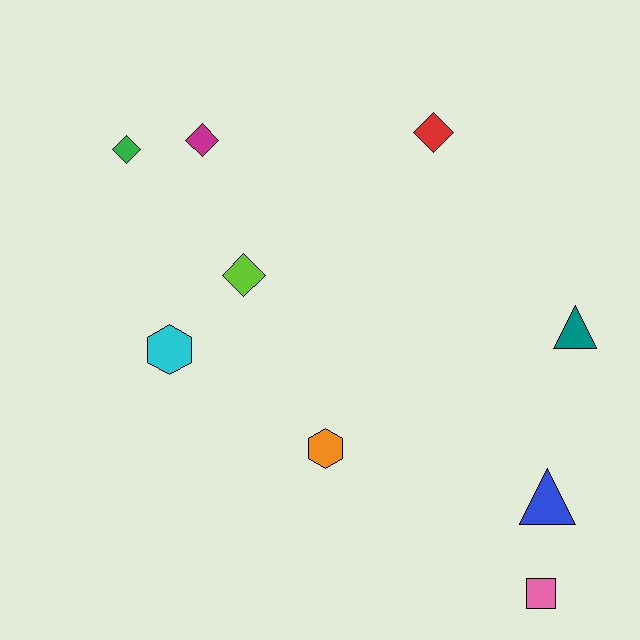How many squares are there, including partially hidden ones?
There is 1 square.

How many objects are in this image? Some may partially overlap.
There are 9 objects.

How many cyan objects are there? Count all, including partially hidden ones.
There is 1 cyan object.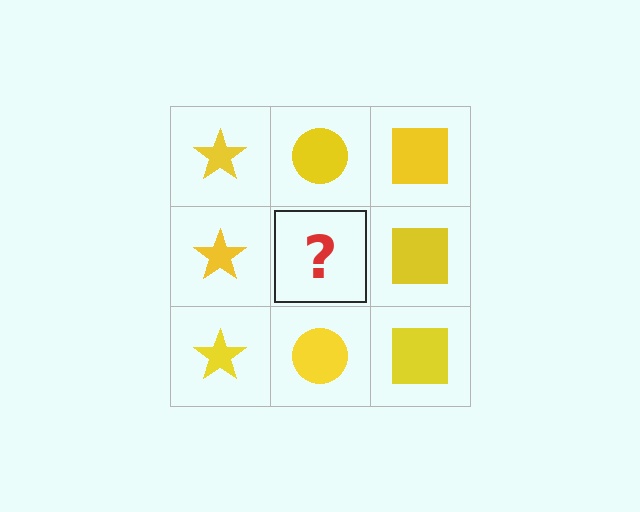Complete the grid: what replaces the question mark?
The question mark should be replaced with a yellow circle.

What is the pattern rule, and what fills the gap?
The rule is that each column has a consistent shape. The gap should be filled with a yellow circle.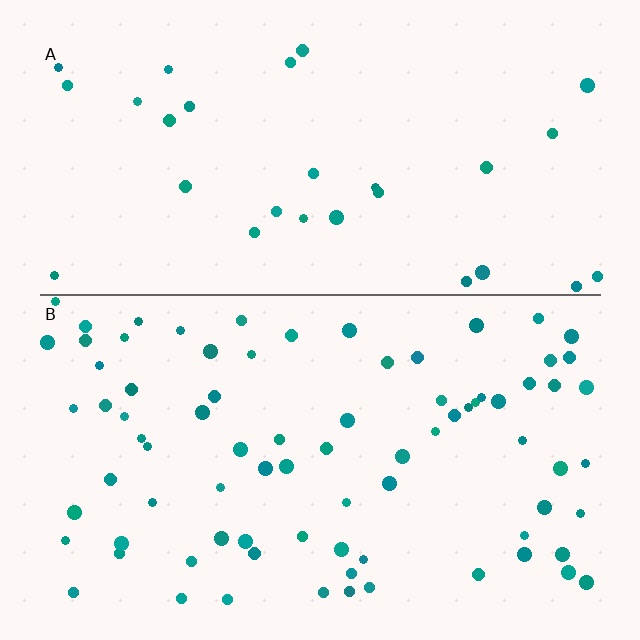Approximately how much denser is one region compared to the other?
Approximately 2.7× — region B over region A.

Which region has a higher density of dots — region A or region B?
B (the bottom).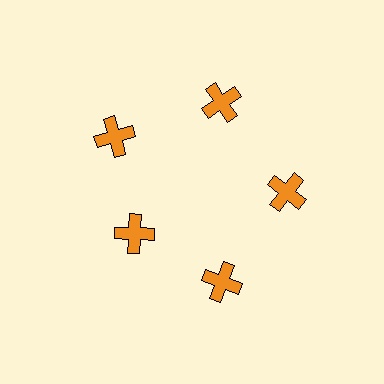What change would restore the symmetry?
The symmetry would be restored by moving it outward, back onto the ring so that all 5 crosses sit at equal angles and equal distance from the center.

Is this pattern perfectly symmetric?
No. The 5 orange crosses are arranged in a ring, but one element near the 8 o'clock position is pulled inward toward the center, breaking the 5-fold rotational symmetry.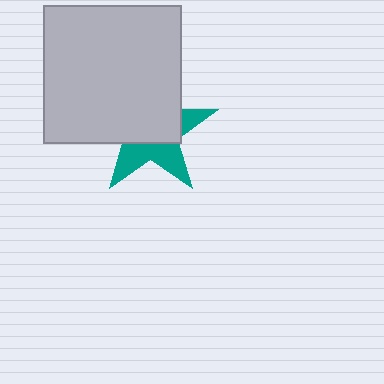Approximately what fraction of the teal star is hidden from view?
Roughly 58% of the teal star is hidden behind the light gray square.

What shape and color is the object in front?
The object in front is a light gray square.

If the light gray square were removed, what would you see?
You would see the complete teal star.